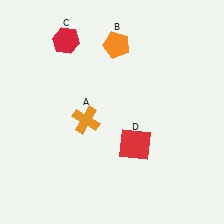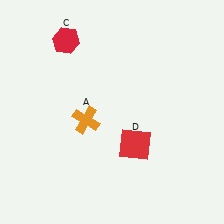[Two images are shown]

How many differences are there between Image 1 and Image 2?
There is 1 difference between the two images.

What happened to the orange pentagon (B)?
The orange pentagon (B) was removed in Image 2. It was in the top-right area of Image 1.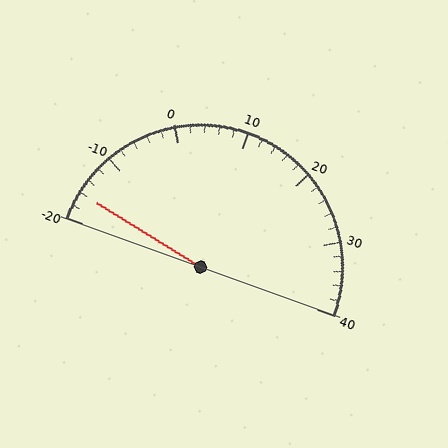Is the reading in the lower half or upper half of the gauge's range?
The reading is in the lower half of the range (-20 to 40).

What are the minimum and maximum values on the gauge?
The gauge ranges from -20 to 40.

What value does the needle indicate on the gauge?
The needle indicates approximately -16.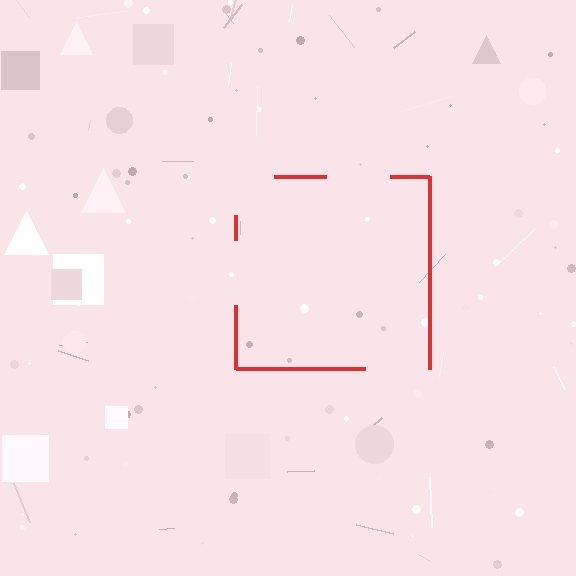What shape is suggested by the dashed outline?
The dashed outline suggests a square.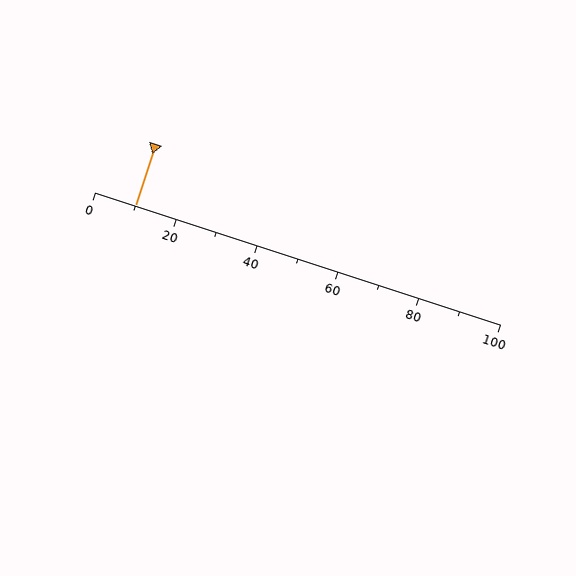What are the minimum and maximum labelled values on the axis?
The axis runs from 0 to 100.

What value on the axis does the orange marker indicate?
The marker indicates approximately 10.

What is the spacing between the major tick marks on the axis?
The major ticks are spaced 20 apart.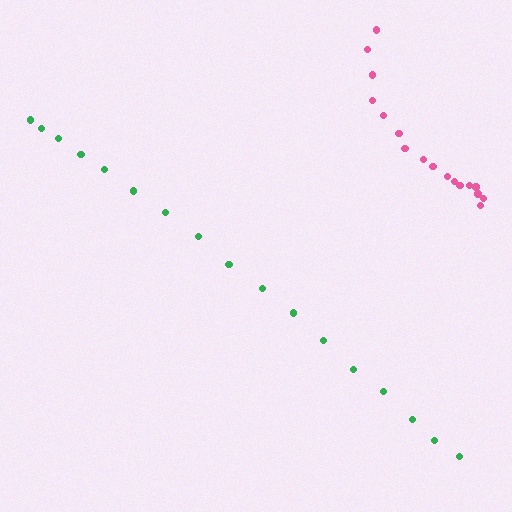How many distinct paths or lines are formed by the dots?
There are 2 distinct paths.